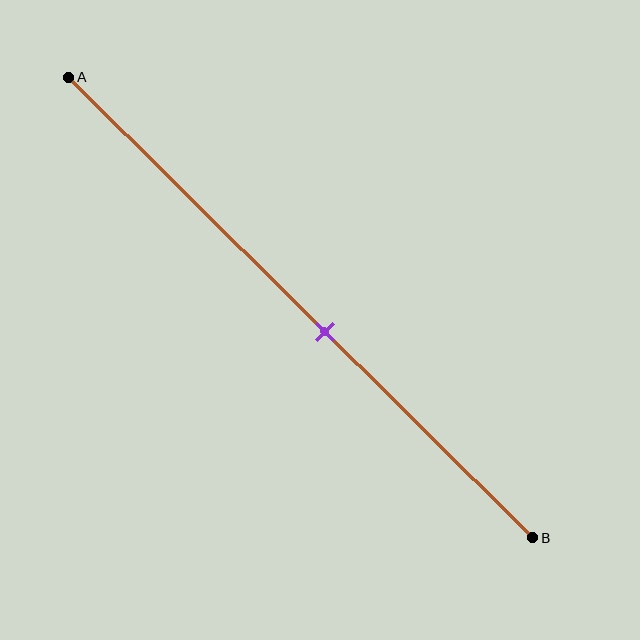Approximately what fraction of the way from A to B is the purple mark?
The purple mark is approximately 55% of the way from A to B.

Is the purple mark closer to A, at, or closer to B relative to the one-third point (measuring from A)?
The purple mark is closer to point B than the one-third point of segment AB.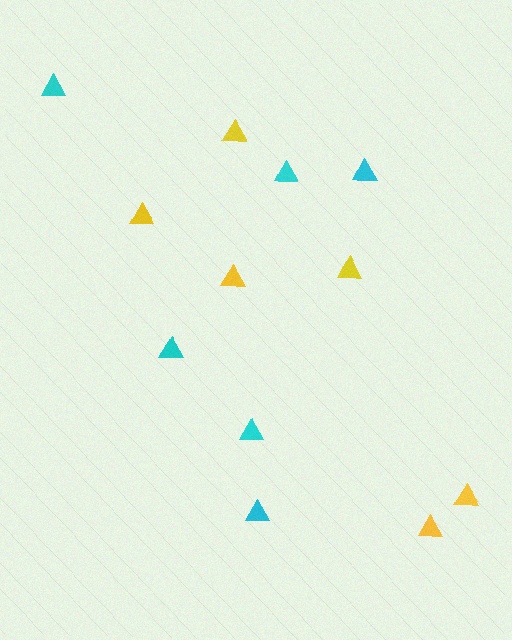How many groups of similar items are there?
There are 2 groups: one group of cyan triangles (6) and one group of yellow triangles (6).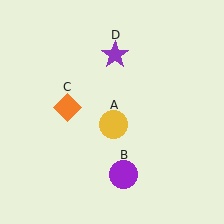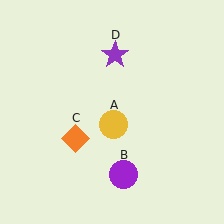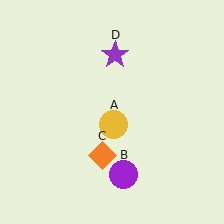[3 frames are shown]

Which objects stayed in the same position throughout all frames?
Yellow circle (object A) and purple circle (object B) and purple star (object D) remained stationary.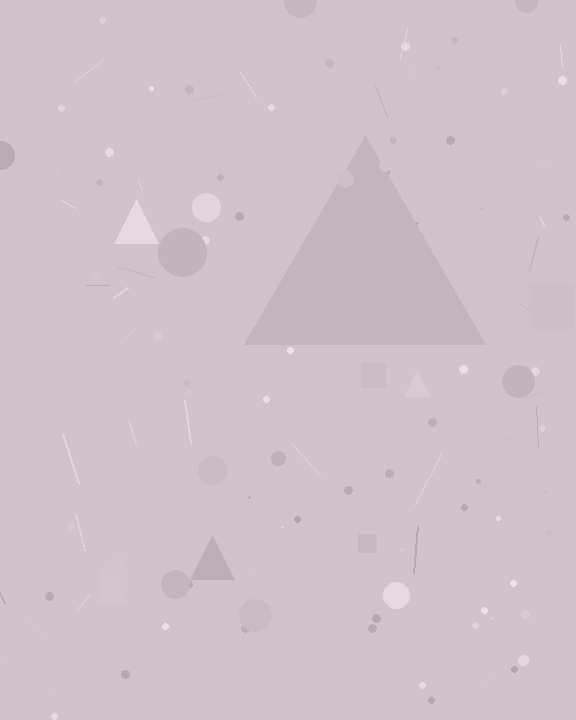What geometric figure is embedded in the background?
A triangle is embedded in the background.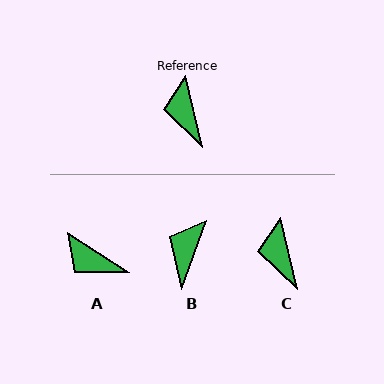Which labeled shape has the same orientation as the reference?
C.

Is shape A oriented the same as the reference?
No, it is off by about 44 degrees.